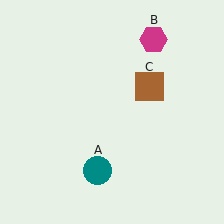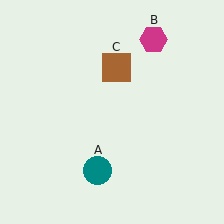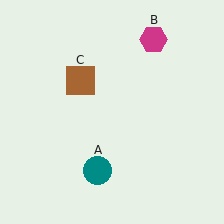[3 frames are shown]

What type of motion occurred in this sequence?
The brown square (object C) rotated counterclockwise around the center of the scene.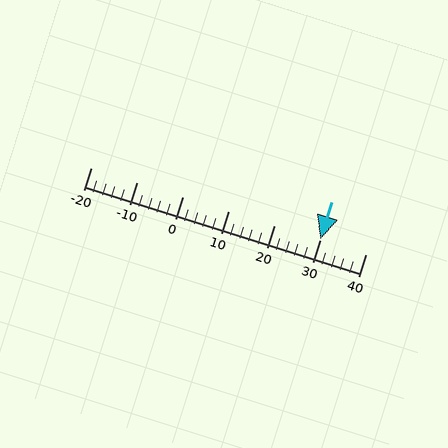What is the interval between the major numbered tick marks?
The major tick marks are spaced 10 units apart.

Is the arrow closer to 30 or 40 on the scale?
The arrow is closer to 30.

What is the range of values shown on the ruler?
The ruler shows values from -20 to 40.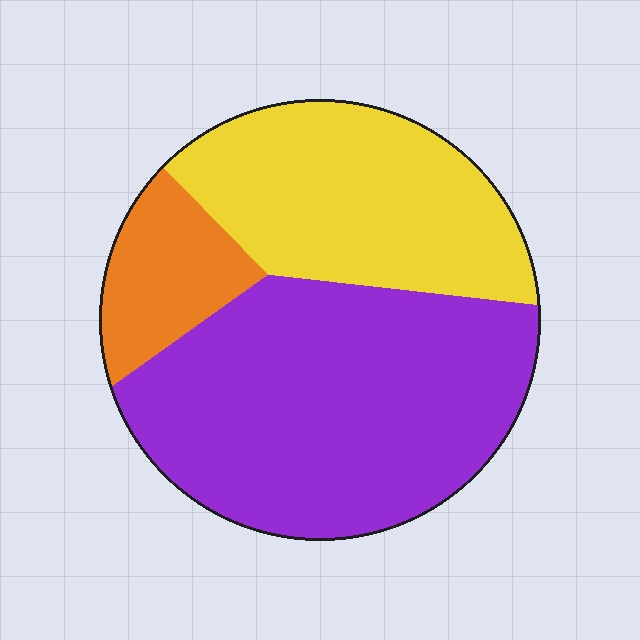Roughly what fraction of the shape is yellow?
Yellow covers about 35% of the shape.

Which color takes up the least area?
Orange, at roughly 15%.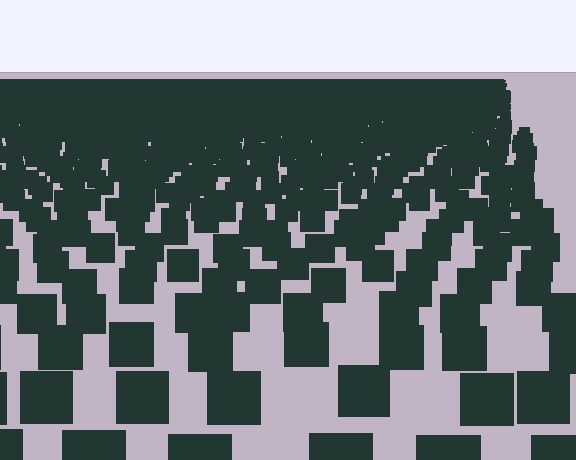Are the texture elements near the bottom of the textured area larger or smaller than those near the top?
Larger. Near the bottom, elements are closer to the viewer and appear at a bigger on-screen size.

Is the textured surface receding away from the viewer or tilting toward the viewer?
The surface is receding away from the viewer. Texture elements get smaller and denser toward the top.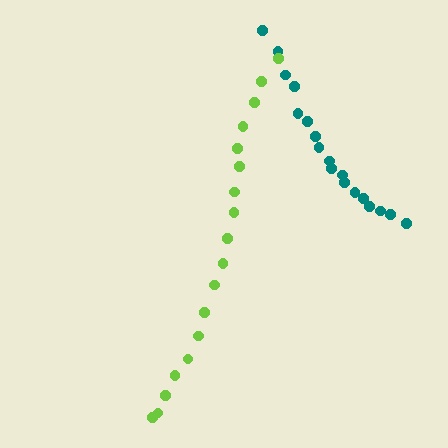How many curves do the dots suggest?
There are 2 distinct paths.